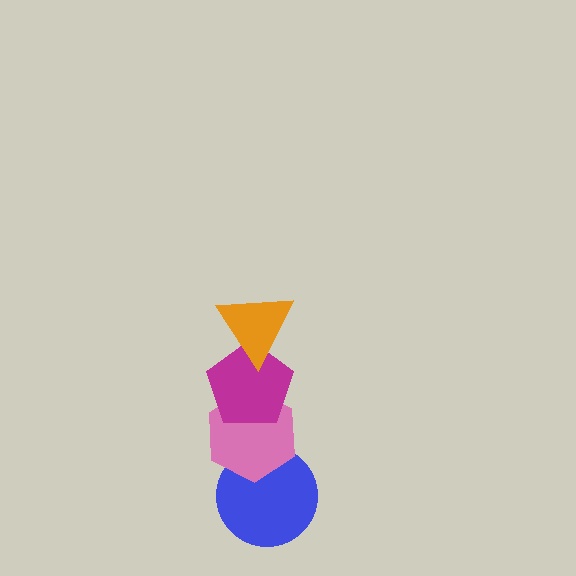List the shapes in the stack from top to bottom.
From top to bottom: the orange triangle, the magenta pentagon, the pink hexagon, the blue circle.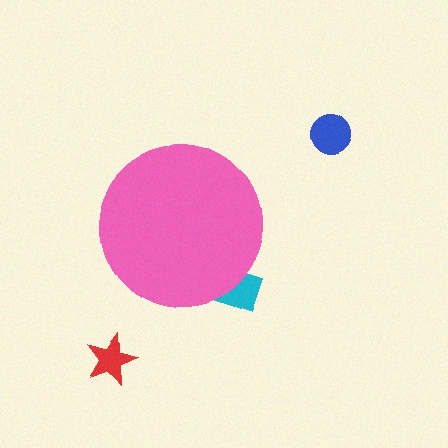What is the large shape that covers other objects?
A pink circle.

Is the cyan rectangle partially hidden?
Yes, the cyan rectangle is partially hidden behind the pink circle.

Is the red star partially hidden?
No, the red star is fully visible.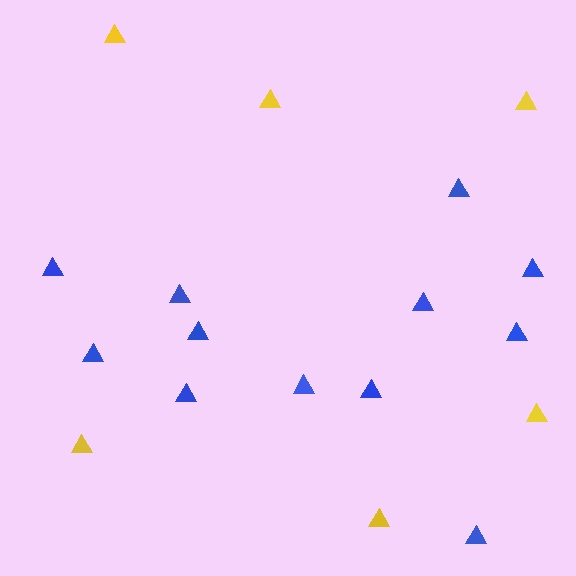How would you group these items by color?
There are 2 groups: one group of yellow triangles (6) and one group of blue triangles (12).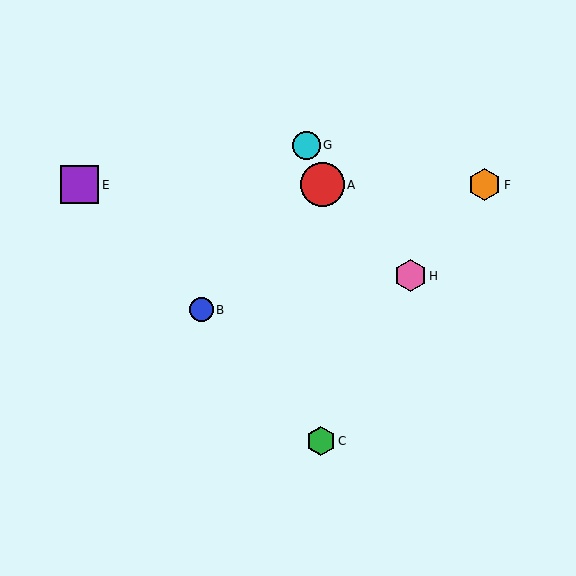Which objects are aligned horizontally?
Objects A, D, E, F are aligned horizontally.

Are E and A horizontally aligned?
Yes, both are at y≈185.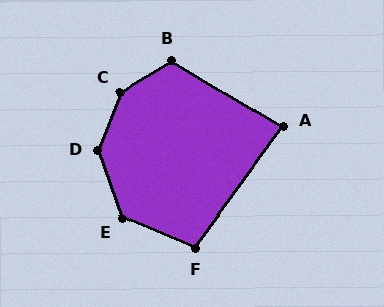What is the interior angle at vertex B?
Approximately 118 degrees (obtuse).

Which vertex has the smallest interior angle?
A, at approximately 85 degrees.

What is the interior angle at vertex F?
Approximately 103 degrees (obtuse).